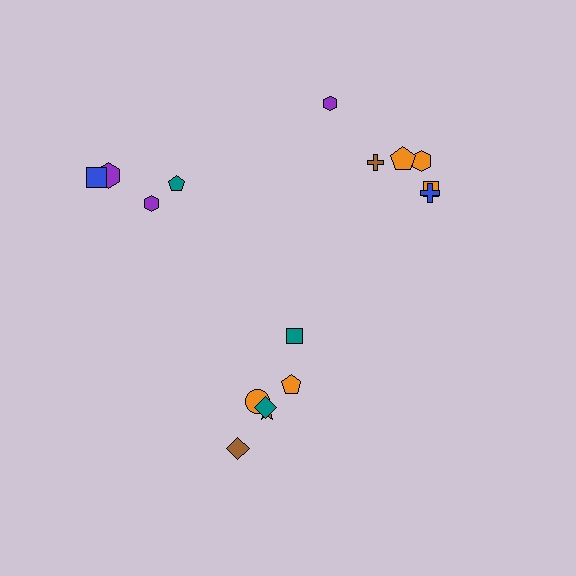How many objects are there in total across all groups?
There are 16 objects.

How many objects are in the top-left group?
There are 4 objects.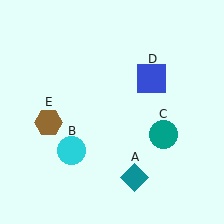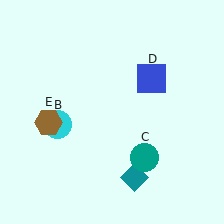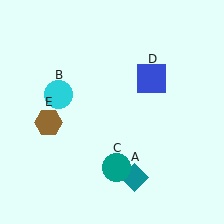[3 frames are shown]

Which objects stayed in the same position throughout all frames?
Teal diamond (object A) and blue square (object D) and brown hexagon (object E) remained stationary.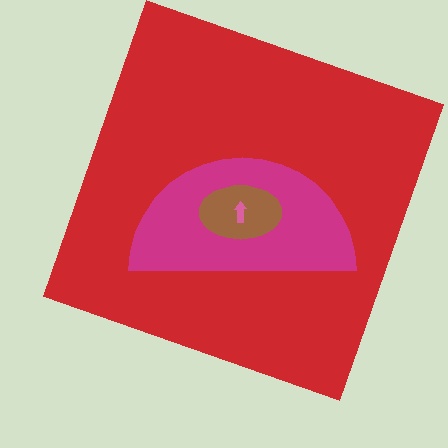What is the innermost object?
The pink arrow.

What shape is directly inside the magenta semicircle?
The brown ellipse.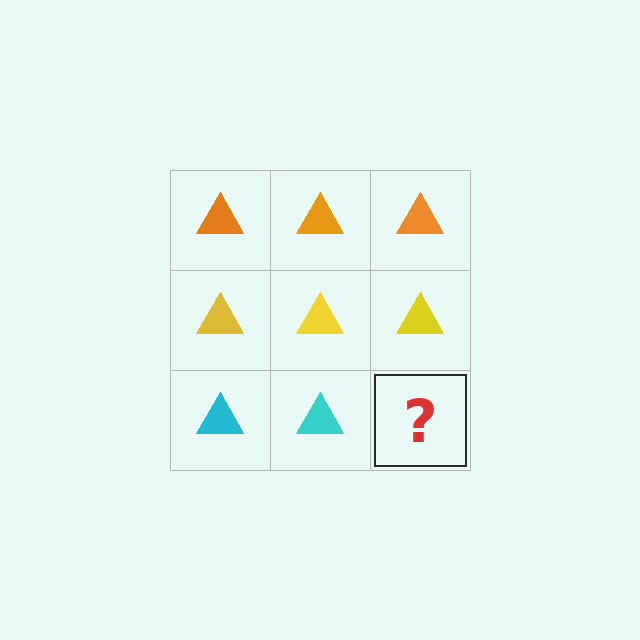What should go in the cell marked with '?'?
The missing cell should contain a cyan triangle.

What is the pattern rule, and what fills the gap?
The rule is that each row has a consistent color. The gap should be filled with a cyan triangle.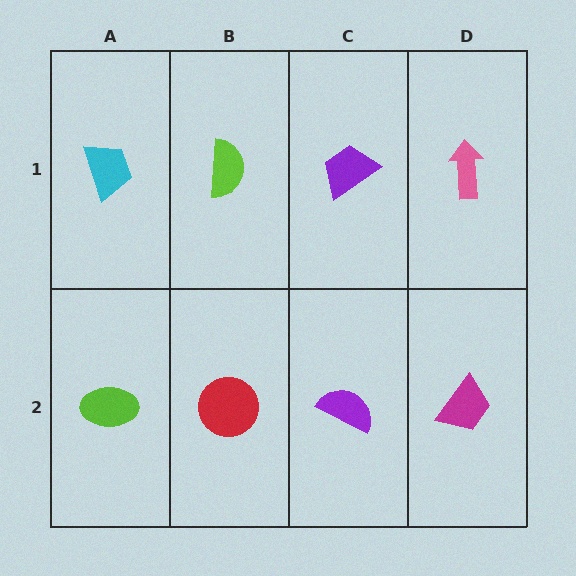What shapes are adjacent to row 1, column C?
A purple semicircle (row 2, column C), a lime semicircle (row 1, column B), a pink arrow (row 1, column D).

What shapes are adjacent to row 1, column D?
A magenta trapezoid (row 2, column D), a purple trapezoid (row 1, column C).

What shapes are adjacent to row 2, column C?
A purple trapezoid (row 1, column C), a red circle (row 2, column B), a magenta trapezoid (row 2, column D).